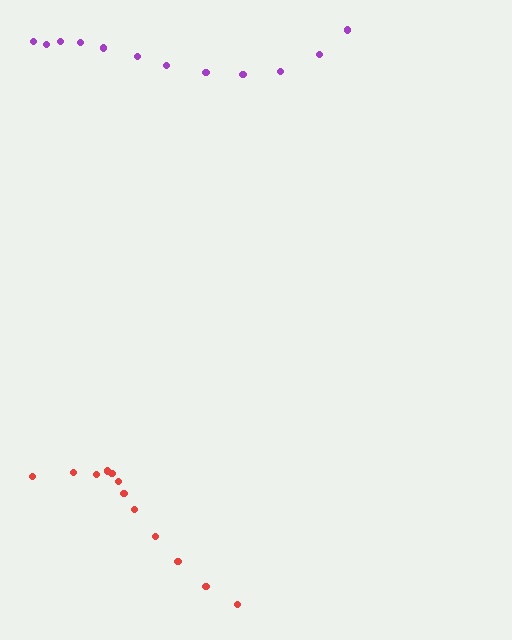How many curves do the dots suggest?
There are 2 distinct paths.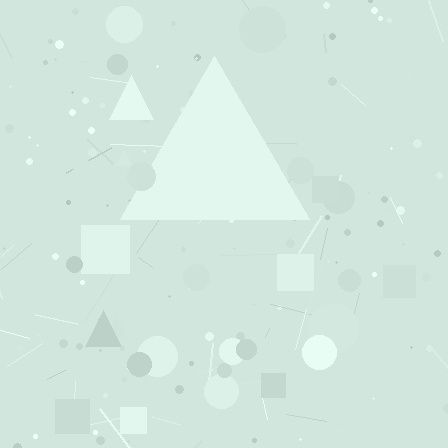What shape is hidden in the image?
A triangle is hidden in the image.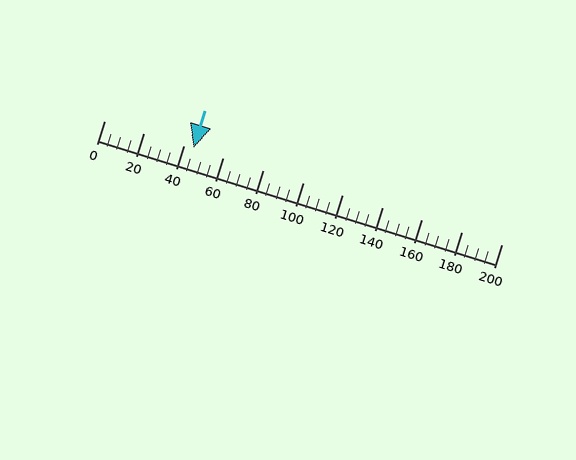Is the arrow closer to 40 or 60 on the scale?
The arrow is closer to 40.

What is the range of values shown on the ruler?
The ruler shows values from 0 to 200.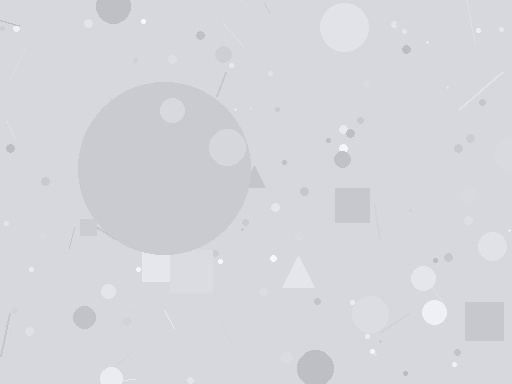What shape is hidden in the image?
A circle is hidden in the image.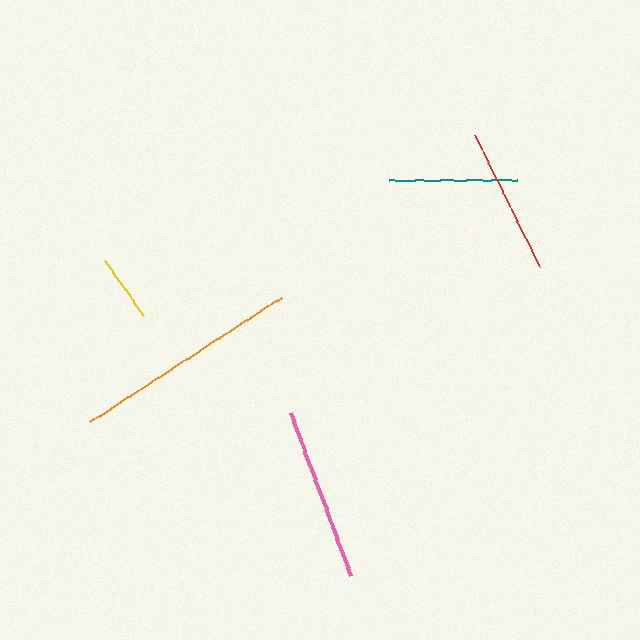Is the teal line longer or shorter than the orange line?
The orange line is longer than the teal line.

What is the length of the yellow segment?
The yellow segment is approximately 67 pixels long.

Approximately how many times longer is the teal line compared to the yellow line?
The teal line is approximately 1.9 times the length of the yellow line.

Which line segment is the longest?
The orange line is the longest at approximately 228 pixels.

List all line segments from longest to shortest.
From longest to shortest: orange, pink, red, teal, yellow.